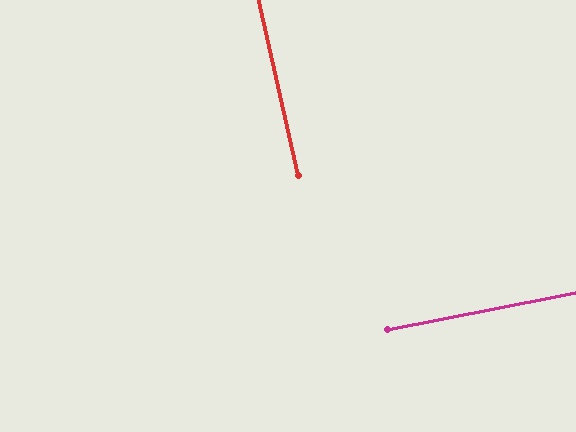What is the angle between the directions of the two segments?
Approximately 88 degrees.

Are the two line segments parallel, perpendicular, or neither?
Perpendicular — they meet at approximately 88°.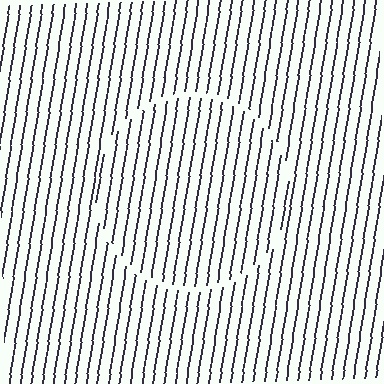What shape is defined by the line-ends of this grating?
An illusory circle. The interior of the shape contains the same grating, shifted by half a period — the contour is defined by the phase discontinuity where line-ends from the inner and outer gratings abut.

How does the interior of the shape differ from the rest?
The interior of the shape contains the same grating, shifted by half a period — the contour is defined by the phase discontinuity where line-ends from the inner and outer gratings abut.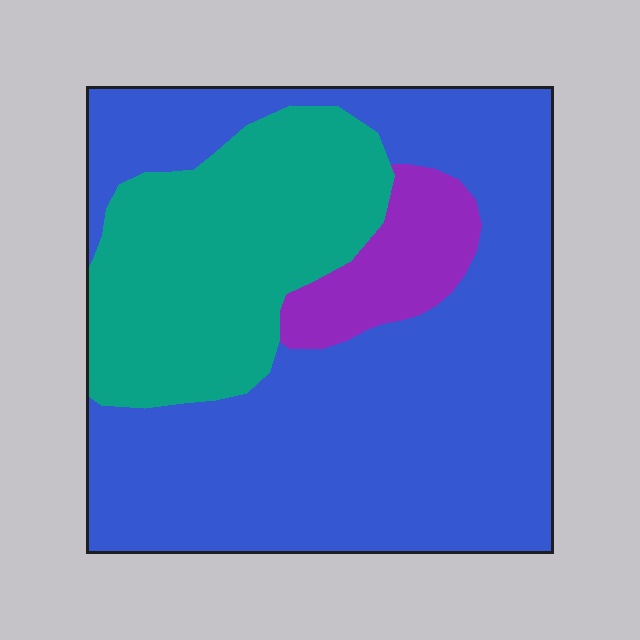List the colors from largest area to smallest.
From largest to smallest: blue, teal, purple.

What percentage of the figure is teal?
Teal covers roughly 30% of the figure.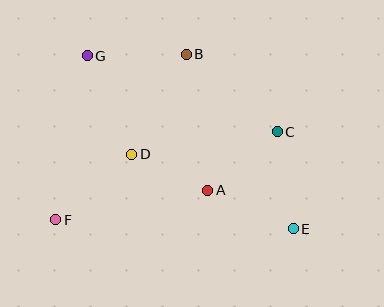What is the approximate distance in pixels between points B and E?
The distance between B and E is approximately 205 pixels.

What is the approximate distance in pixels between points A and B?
The distance between A and B is approximately 138 pixels.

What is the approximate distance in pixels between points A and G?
The distance between A and G is approximately 181 pixels.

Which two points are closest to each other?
Points A and D are closest to each other.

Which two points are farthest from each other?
Points E and G are farthest from each other.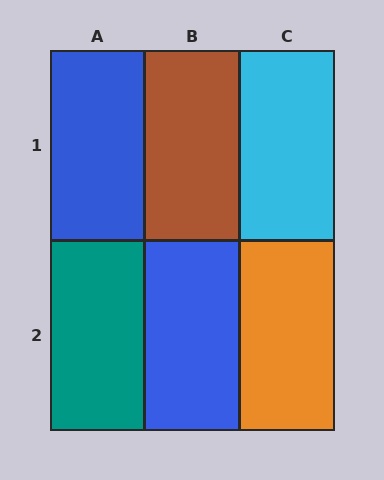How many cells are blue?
2 cells are blue.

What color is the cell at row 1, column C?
Cyan.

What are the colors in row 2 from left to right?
Teal, blue, orange.